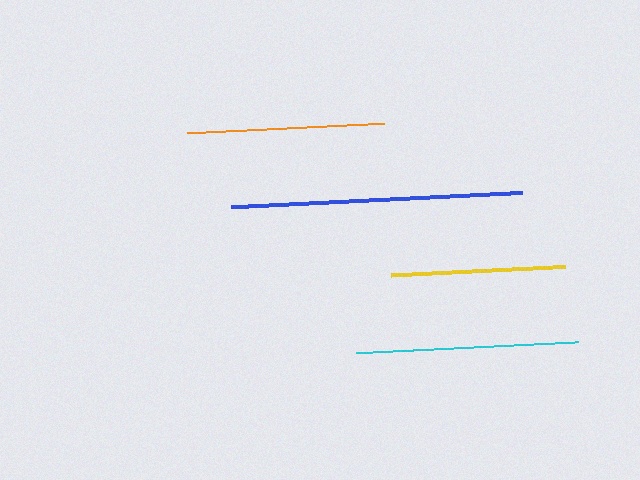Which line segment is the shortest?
The yellow line is the shortest at approximately 174 pixels.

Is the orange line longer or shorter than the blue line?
The blue line is longer than the orange line.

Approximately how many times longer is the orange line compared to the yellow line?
The orange line is approximately 1.1 times the length of the yellow line.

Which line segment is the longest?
The blue line is the longest at approximately 291 pixels.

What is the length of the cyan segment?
The cyan segment is approximately 223 pixels long.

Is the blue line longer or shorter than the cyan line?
The blue line is longer than the cyan line.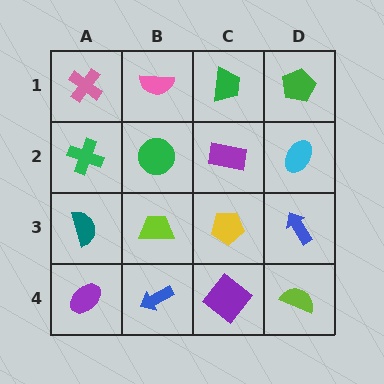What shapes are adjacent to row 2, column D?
A green pentagon (row 1, column D), a blue arrow (row 3, column D), a purple rectangle (row 2, column C).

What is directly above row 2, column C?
A green trapezoid.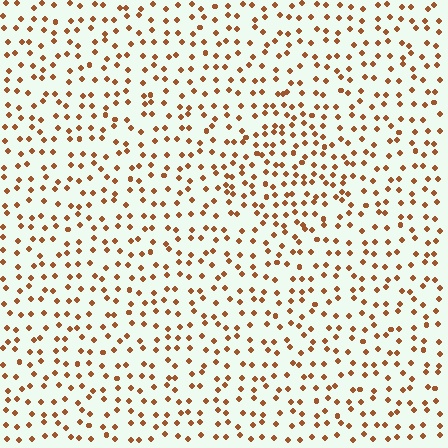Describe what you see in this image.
The image contains small brown elements arranged at two different densities. A diamond-shaped region is visible where the elements are more densely packed than the surrounding area.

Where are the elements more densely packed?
The elements are more densely packed inside the diamond boundary.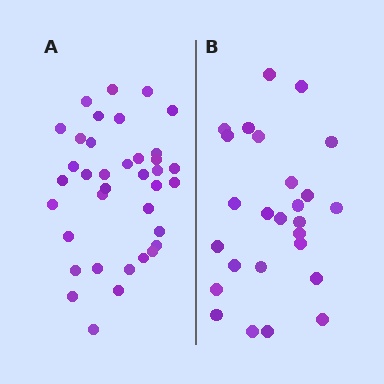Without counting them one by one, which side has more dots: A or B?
Region A (the left region) has more dots.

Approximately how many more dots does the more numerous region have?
Region A has roughly 12 or so more dots than region B.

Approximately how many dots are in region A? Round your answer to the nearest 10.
About 40 dots. (The exact count is 37, which rounds to 40.)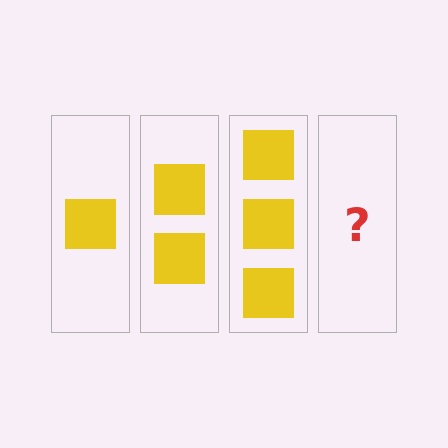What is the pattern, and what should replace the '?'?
The pattern is that each step adds one more square. The '?' should be 4 squares.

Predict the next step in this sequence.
The next step is 4 squares.